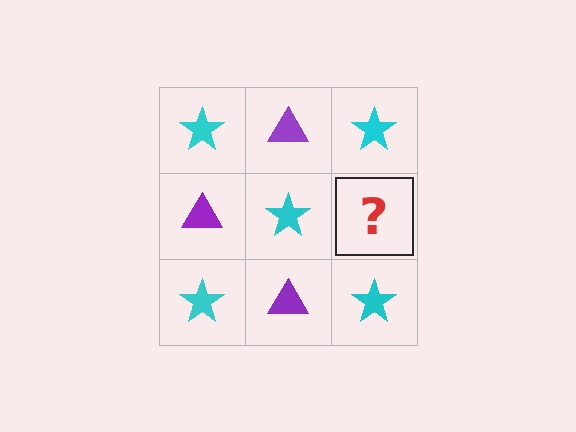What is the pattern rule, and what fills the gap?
The rule is that it alternates cyan star and purple triangle in a checkerboard pattern. The gap should be filled with a purple triangle.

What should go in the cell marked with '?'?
The missing cell should contain a purple triangle.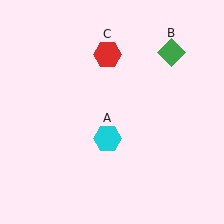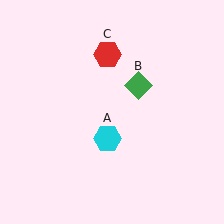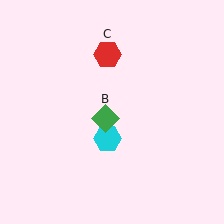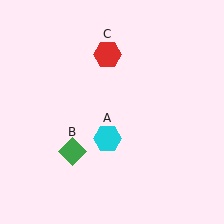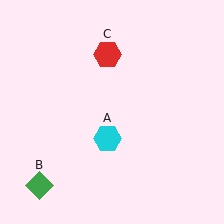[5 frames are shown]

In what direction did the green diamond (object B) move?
The green diamond (object B) moved down and to the left.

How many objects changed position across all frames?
1 object changed position: green diamond (object B).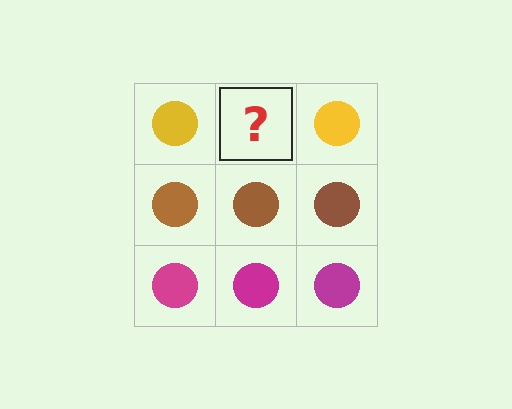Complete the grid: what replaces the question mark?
The question mark should be replaced with a yellow circle.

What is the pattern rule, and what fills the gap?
The rule is that each row has a consistent color. The gap should be filled with a yellow circle.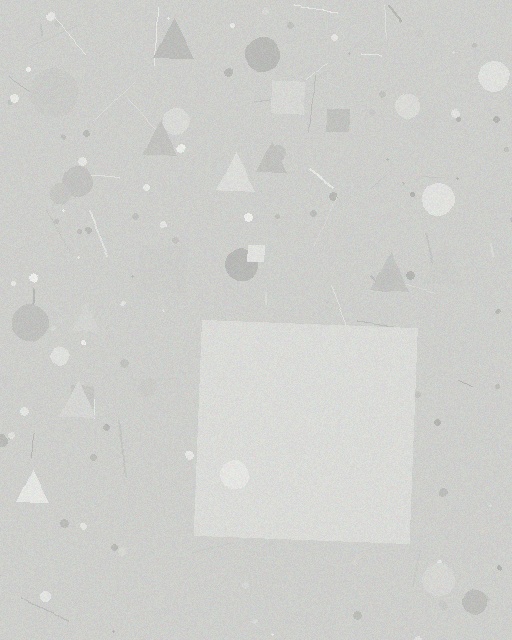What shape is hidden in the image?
A square is hidden in the image.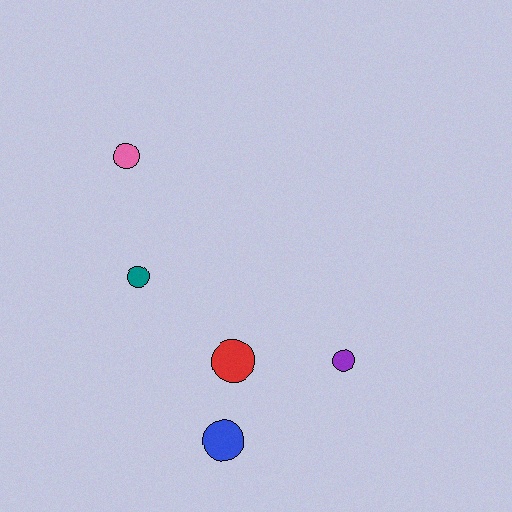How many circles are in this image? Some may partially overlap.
There are 5 circles.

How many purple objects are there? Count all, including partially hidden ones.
There is 1 purple object.